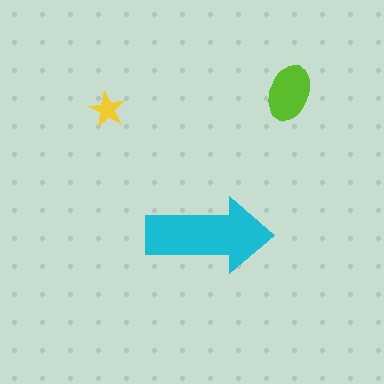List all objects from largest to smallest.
The cyan arrow, the lime ellipse, the yellow star.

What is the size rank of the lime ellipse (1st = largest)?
2nd.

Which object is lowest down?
The cyan arrow is bottommost.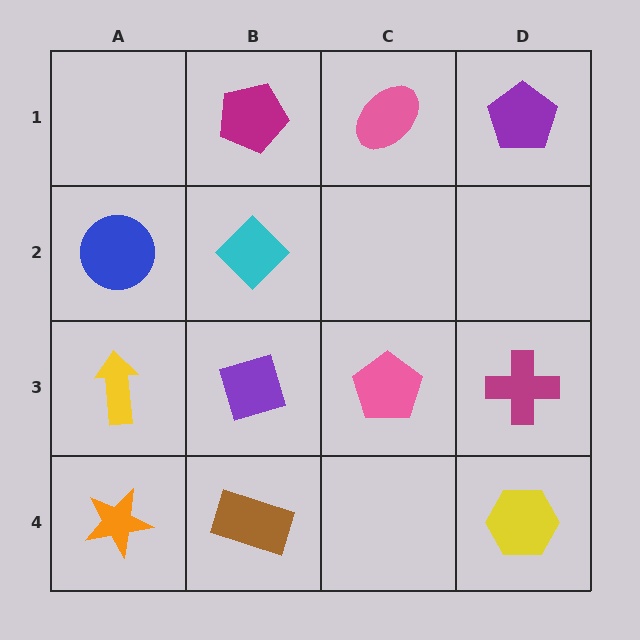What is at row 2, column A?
A blue circle.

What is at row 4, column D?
A yellow hexagon.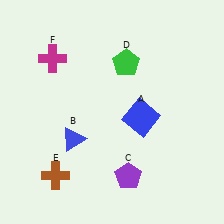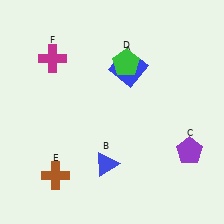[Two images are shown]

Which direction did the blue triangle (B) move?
The blue triangle (B) moved right.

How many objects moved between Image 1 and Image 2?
3 objects moved between the two images.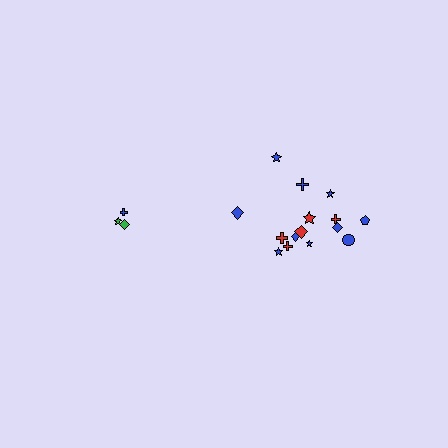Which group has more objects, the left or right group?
The right group.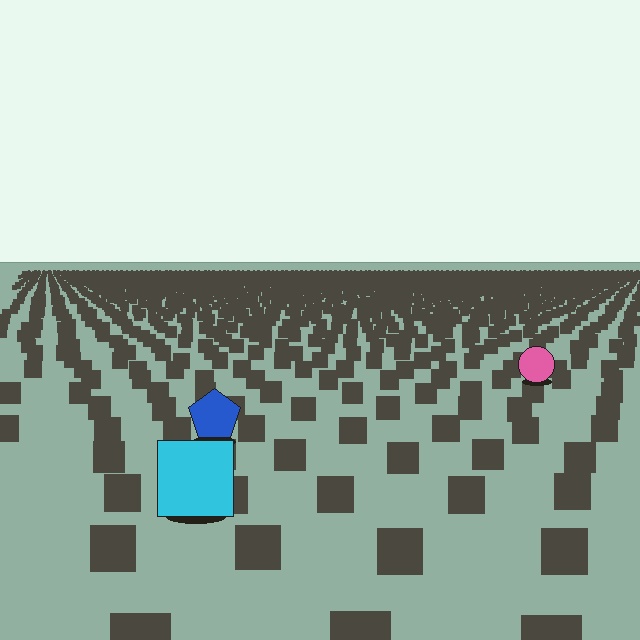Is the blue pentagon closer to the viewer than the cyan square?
No. The cyan square is closer — you can tell from the texture gradient: the ground texture is coarser near it.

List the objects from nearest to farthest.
From nearest to farthest: the cyan square, the blue pentagon, the pink circle.